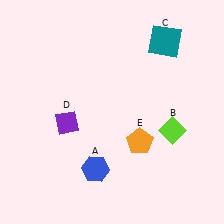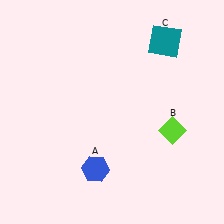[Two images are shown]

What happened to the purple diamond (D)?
The purple diamond (D) was removed in Image 2. It was in the bottom-left area of Image 1.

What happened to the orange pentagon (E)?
The orange pentagon (E) was removed in Image 2. It was in the bottom-right area of Image 1.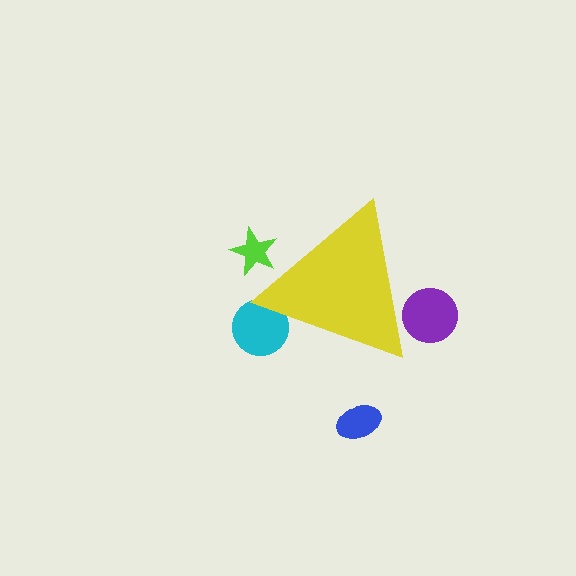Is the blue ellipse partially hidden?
No, the blue ellipse is fully visible.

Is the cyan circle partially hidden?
Yes, the cyan circle is partially hidden behind the yellow triangle.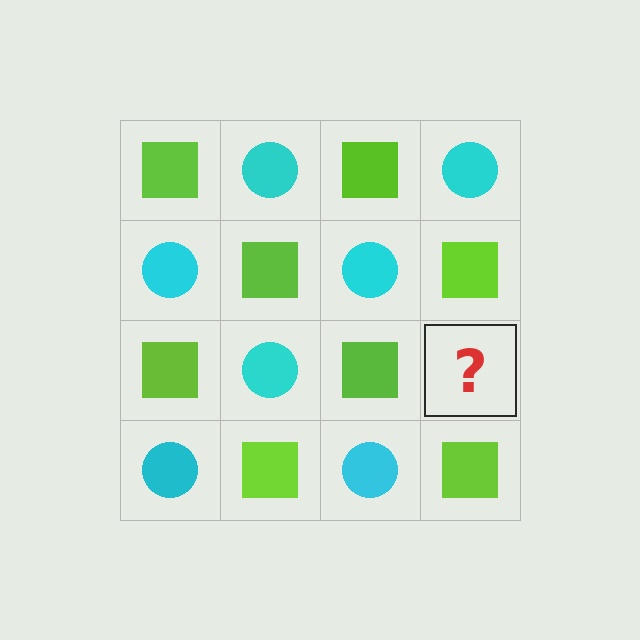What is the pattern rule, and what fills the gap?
The rule is that it alternates lime square and cyan circle in a checkerboard pattern. The gap should be filled with a cyan circle.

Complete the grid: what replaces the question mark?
The question mark should be replaced with a cyan circle.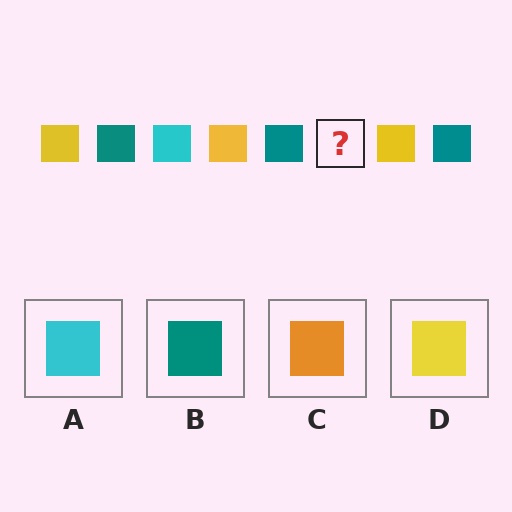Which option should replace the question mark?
Option A.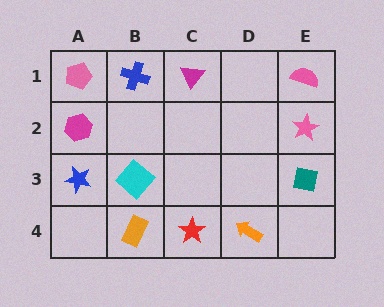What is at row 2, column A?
A magenta hexagon.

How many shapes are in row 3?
3 shapes.